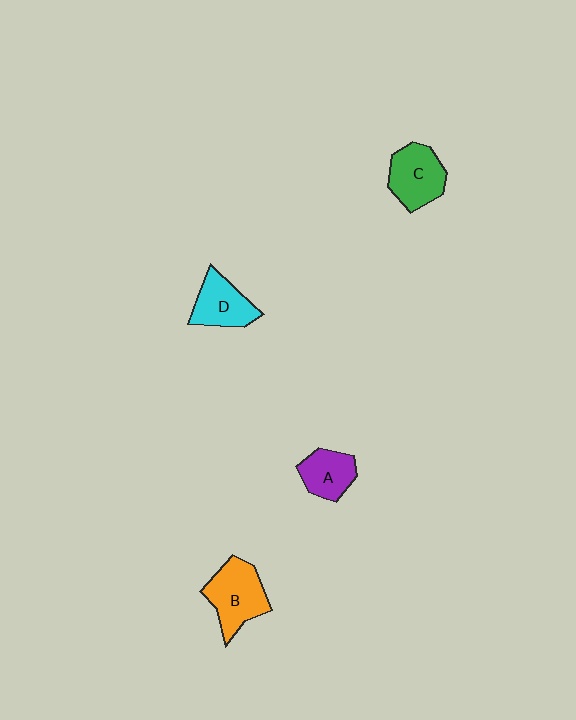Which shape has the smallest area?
Shape A (purple).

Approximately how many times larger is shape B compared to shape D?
Approximately 1.3 times.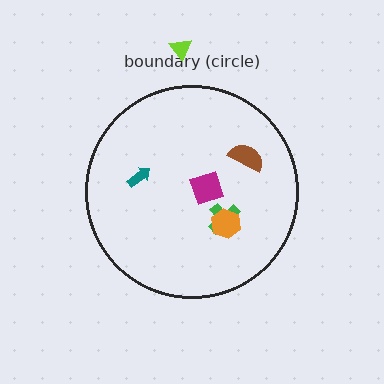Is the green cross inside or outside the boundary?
Inside.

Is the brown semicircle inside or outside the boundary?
Inside.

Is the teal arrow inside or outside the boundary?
Inside.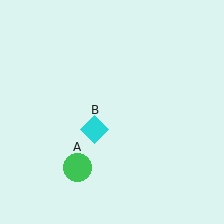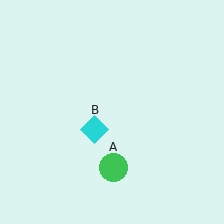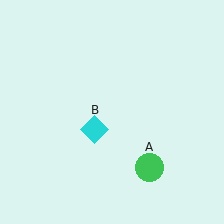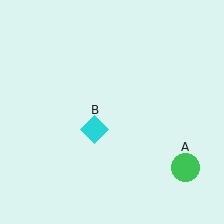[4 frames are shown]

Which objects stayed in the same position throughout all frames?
Cyan diamond (object B) remained stationary.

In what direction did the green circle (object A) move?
The green circle (object A) moved right.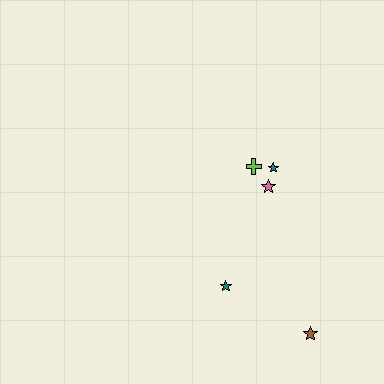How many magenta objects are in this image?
There are no magenta objects.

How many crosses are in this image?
There is 1 cross.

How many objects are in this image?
There are 5 objects.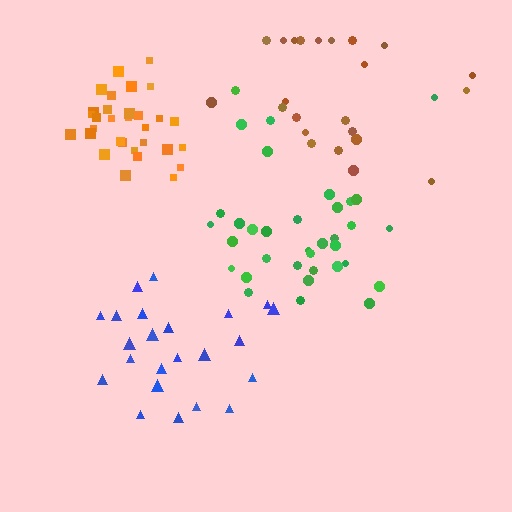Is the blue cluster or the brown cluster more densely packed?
Blue.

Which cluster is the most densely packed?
Orange.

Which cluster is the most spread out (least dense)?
Brown.